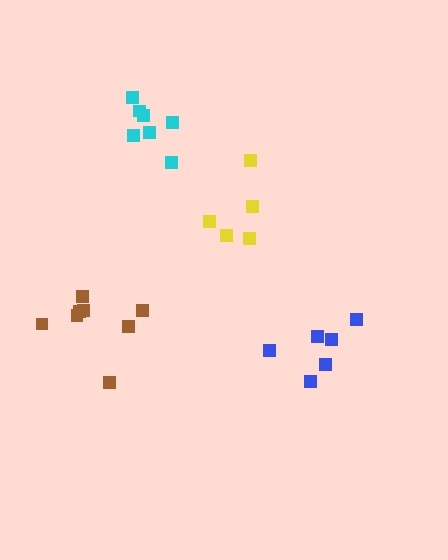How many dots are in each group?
Group 1: 8 dots, Group 2: 7 dots, Group 3: 6 dots, Group 4: 5 dots (26 total).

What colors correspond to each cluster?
The clusters are colored: brown, cyan, blue, yellow.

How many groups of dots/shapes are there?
There are 4 groups.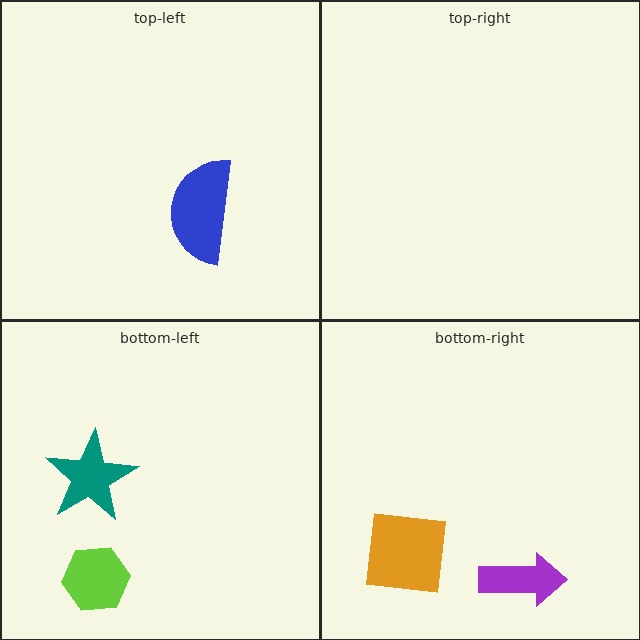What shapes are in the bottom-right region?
The orange square, the purple arrow.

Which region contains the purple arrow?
The bottom-right region.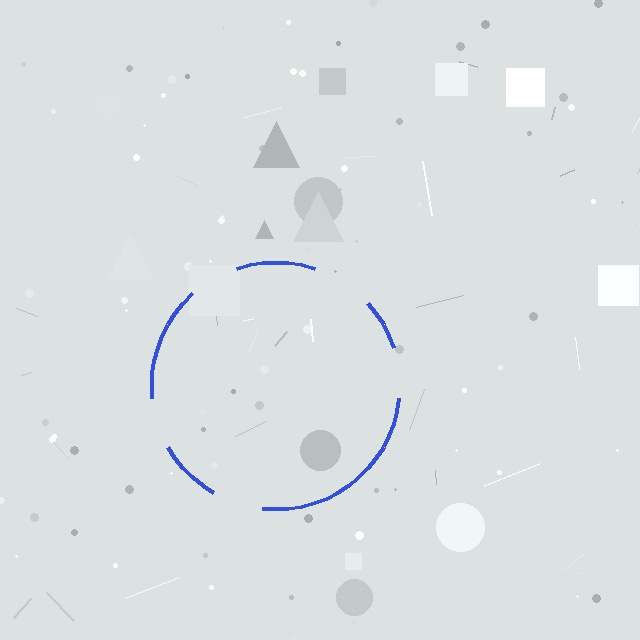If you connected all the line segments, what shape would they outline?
They would outline a circle.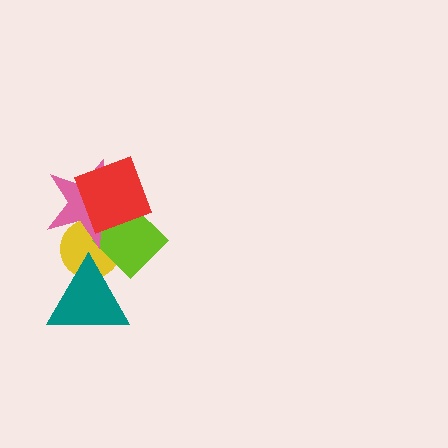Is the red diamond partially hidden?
No, no other shape covers it.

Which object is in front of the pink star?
The red diamond is in front of the pink star.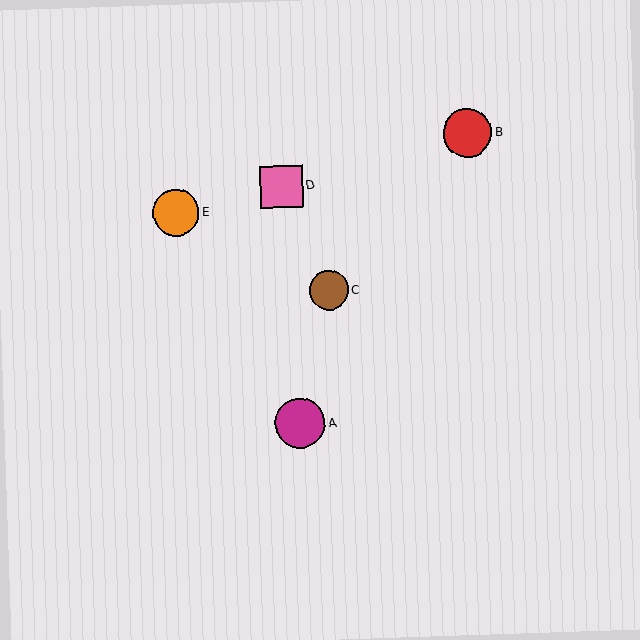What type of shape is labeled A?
Shape A is a magenta circle.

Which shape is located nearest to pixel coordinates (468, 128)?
The red circle (labeled B) at (467, 133) is nearest to that location.